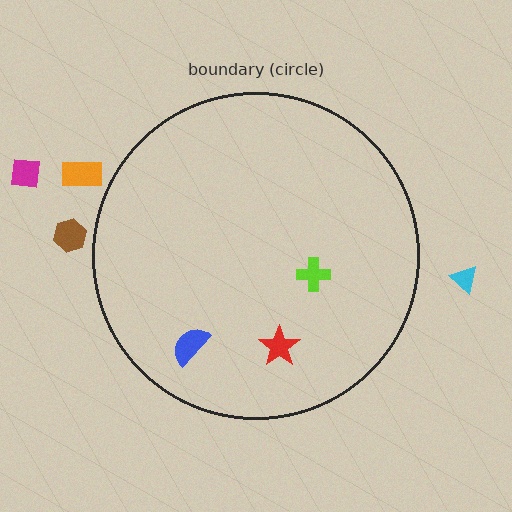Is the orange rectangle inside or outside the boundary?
Outside.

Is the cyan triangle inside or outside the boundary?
Outside.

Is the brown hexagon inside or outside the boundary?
Outside.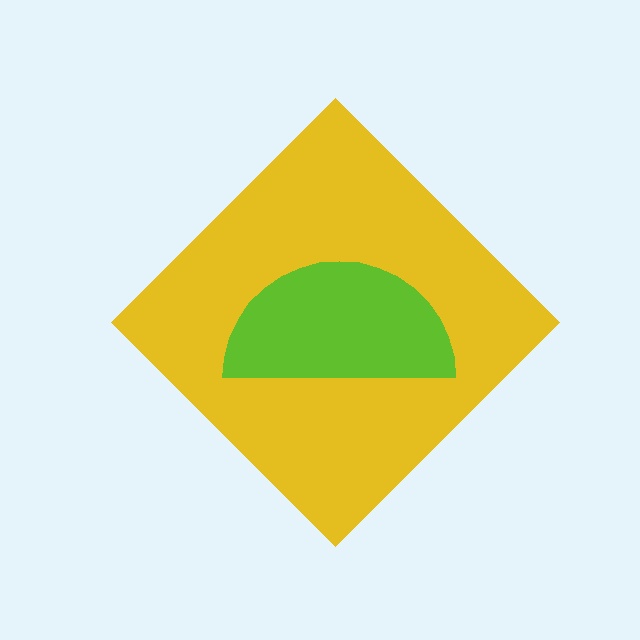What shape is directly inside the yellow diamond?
The lime semicircle.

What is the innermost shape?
The lime semicircle.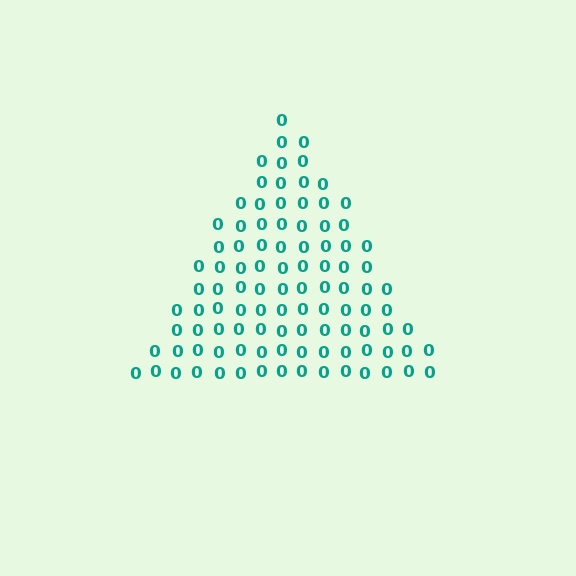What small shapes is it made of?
It is made of small digit 0's.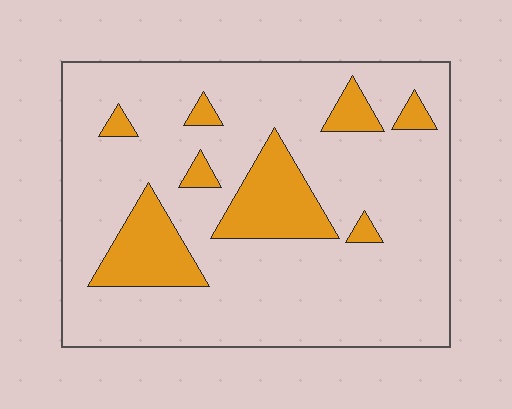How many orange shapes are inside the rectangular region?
8.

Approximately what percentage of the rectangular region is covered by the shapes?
Approximately 20%.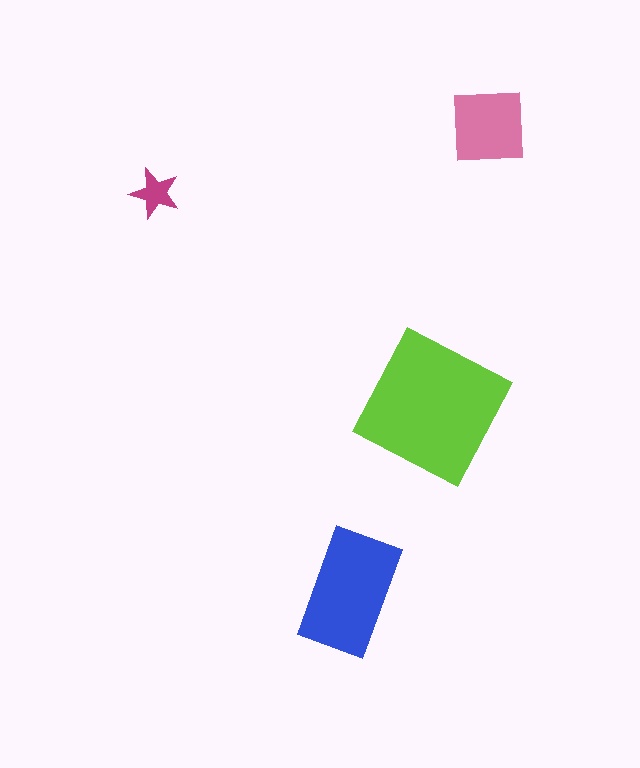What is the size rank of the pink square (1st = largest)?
3rd.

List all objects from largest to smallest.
The lime square, the blue rectangle, the pink square, the magenta star.